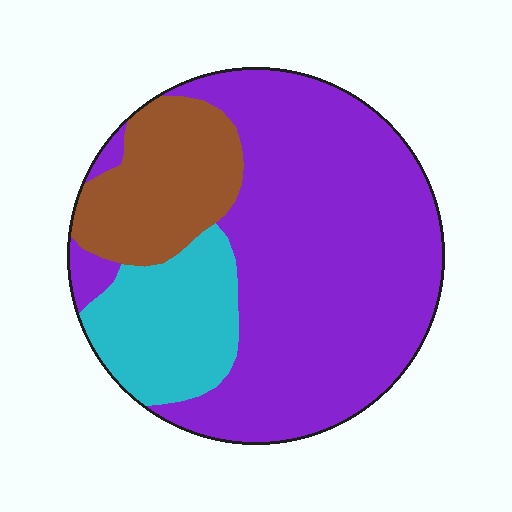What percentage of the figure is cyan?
Cyan covers around 20% of the figure.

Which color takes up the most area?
Purple, at roughly 65%.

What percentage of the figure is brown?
Brown covers around 20% of the figure.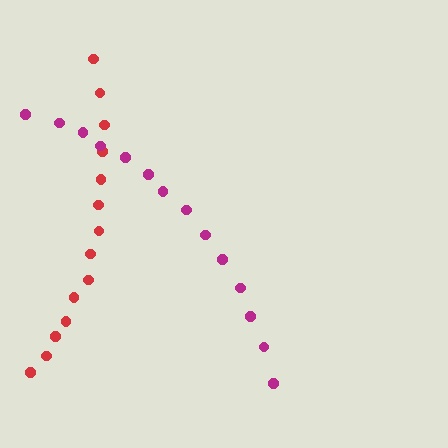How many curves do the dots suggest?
There are 2 distinct paths.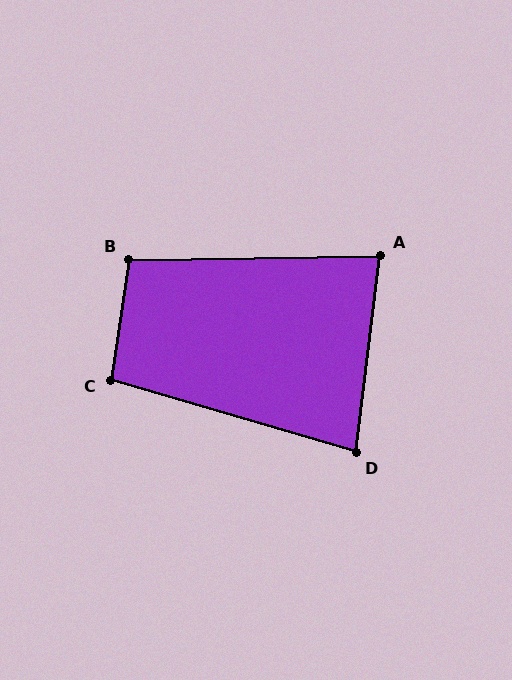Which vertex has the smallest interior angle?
D, at approximately 81 degrees.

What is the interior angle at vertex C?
Approximately 98 degrees (obtuse).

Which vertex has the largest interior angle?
B, at approximately 99 degrees.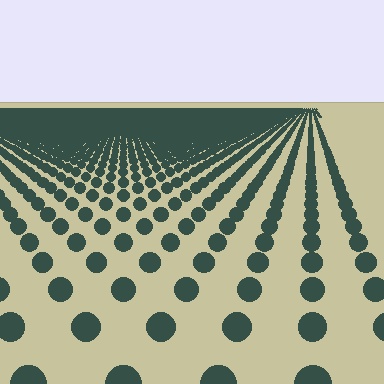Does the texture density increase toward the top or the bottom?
Density increases toward the top.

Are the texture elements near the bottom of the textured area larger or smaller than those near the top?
Larger. Near the bottom, elements are closer to the viewer and appear at a bigger on-screen size.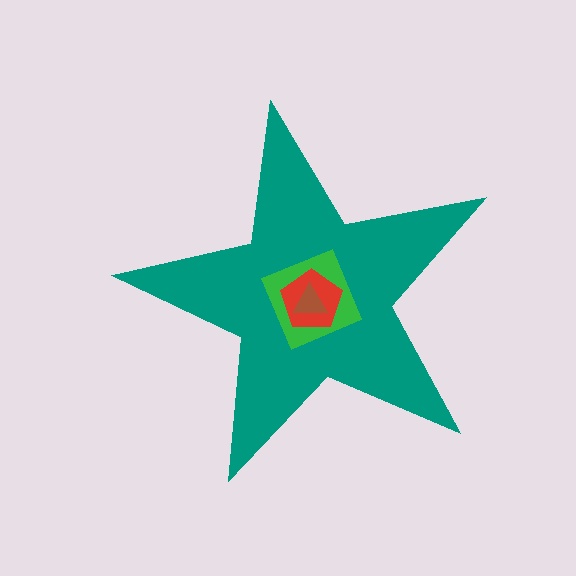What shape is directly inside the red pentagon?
The brown triangle.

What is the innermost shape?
The brown triangle.